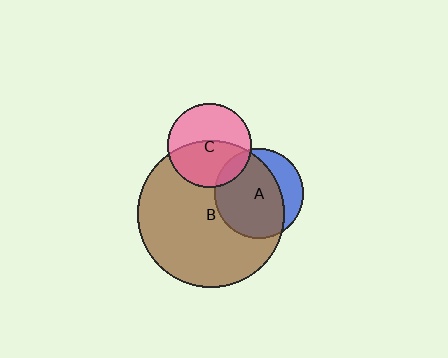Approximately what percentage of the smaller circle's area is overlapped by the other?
Approximately 50%.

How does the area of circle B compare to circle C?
Approximately 3.0 times.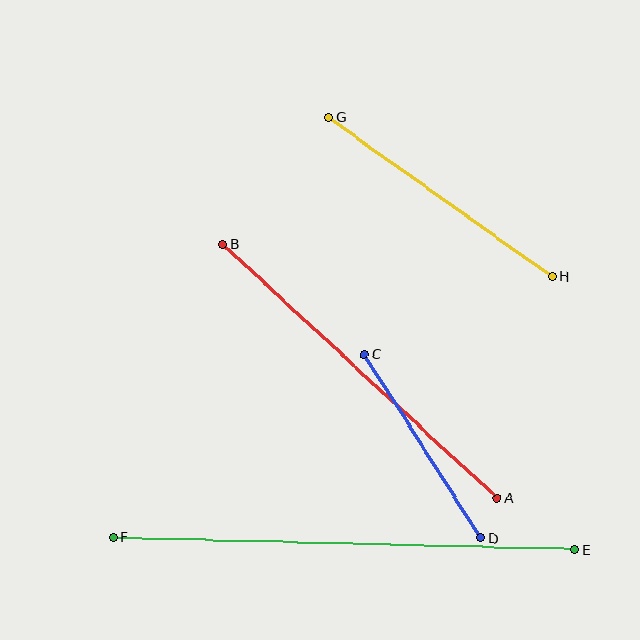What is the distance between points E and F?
The distance is approximately 462 pixels.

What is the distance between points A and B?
The distance is approximately 374 pixels.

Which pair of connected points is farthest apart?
Points E and F are farthest apart.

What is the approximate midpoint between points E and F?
The midpoint is at approximately (344, 543) pixels.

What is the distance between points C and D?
The distance is approximately 218 pixels.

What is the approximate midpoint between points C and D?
The midpoint is at approximately (422, 446) pixels.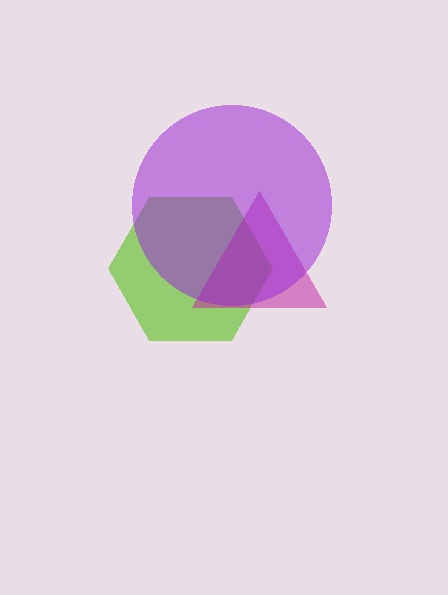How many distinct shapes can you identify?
There are 3 distinct shapes: a lime hexagon, a magenta triangle, a purple circle.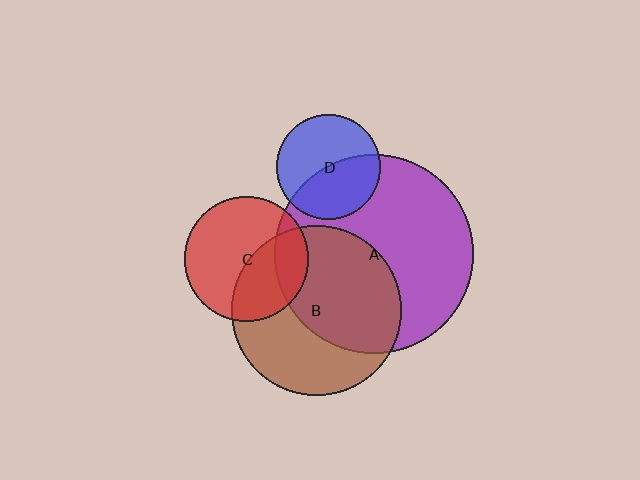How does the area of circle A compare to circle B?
Approximately 1.4 times.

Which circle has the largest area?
Circle A (purple).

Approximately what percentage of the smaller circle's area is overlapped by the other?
Approximately 40%.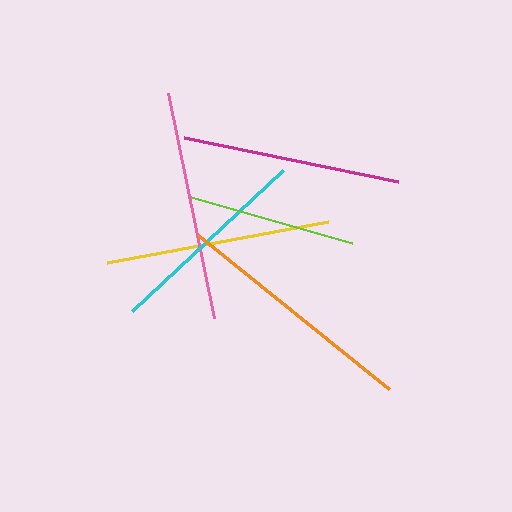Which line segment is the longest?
The orange line is the longest at approximately 246 pixels.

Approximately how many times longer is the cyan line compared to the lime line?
The cyan line is approximately 1.2 times the length of the lime line.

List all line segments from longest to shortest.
From longest to shortest: orange, pink, yellow, magenta, cyan, lime.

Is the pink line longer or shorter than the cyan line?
The pink line is longer than the cyan line.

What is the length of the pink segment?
The pink segment is approximately 230 pixels long.